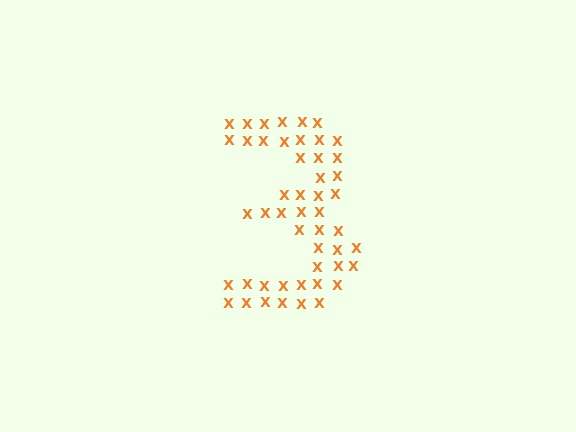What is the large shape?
The large shape is the digit 3.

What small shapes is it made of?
It is made of small letter X's.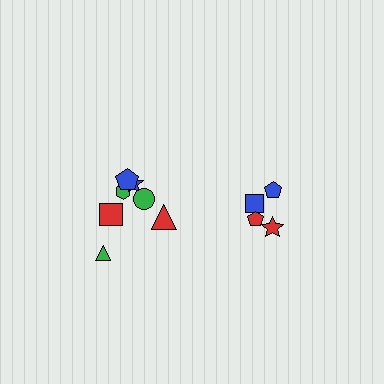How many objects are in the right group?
There are 4 objects.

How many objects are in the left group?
There are 7 objects.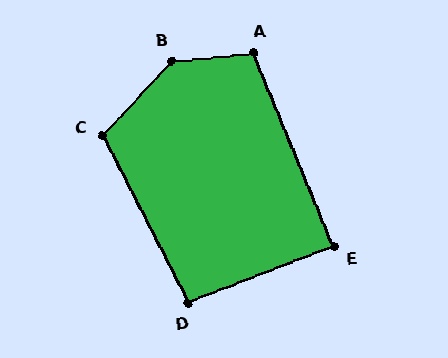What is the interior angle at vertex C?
Approximately 110 degrees (obtuse).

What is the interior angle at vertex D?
Approximately 96 degrees (obtuse).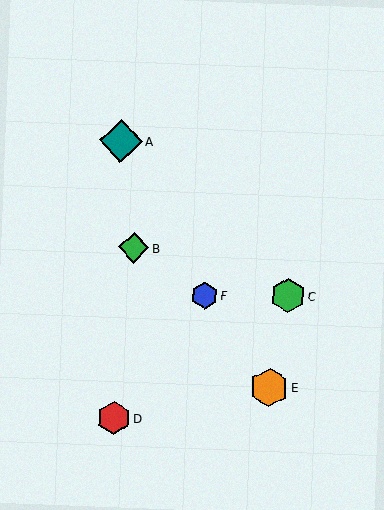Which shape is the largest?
The teal diamond (labeled A) is the largest.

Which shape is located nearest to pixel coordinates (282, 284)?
The green hexagon (labeled C) at (288, 295) is nearest to that location.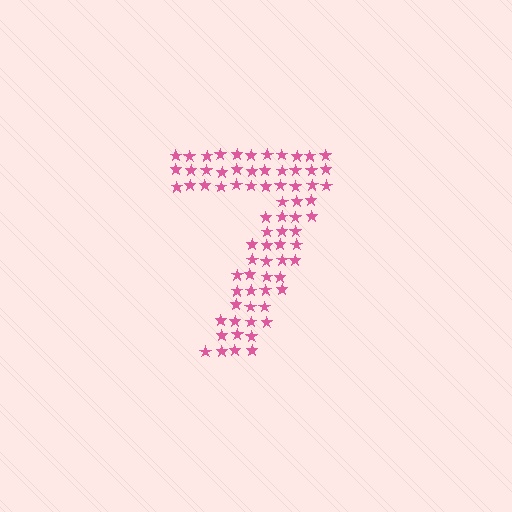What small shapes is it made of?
It is made of small stars.